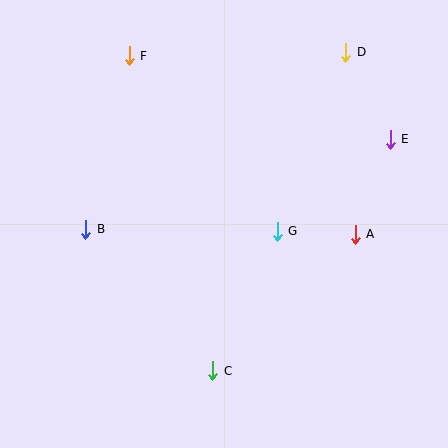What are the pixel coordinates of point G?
Point G is at (277, 231).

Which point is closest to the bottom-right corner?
Point A is closest to the bottom-right corner.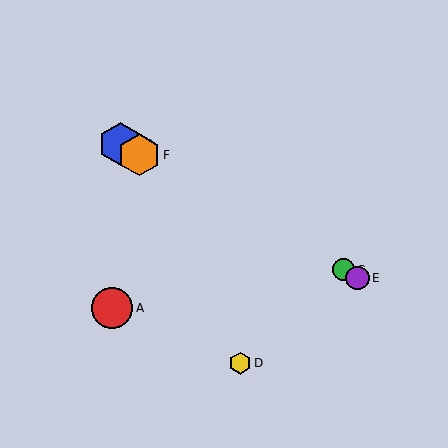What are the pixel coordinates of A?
Object A is at (112, 308).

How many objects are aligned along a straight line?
4 objects (B, C, E, F) are aligned along a straight line.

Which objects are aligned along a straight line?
Objects B, C, E, F are aligned along a straight line.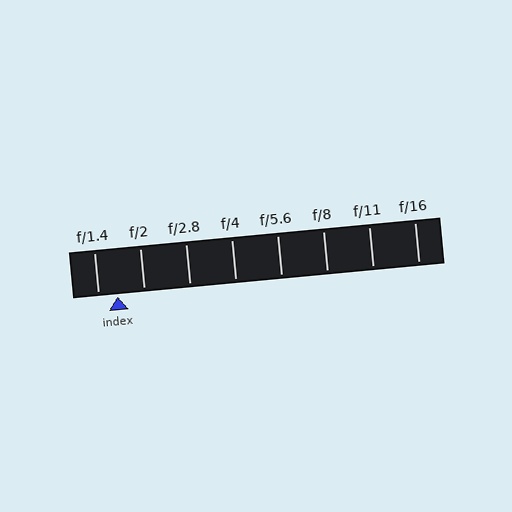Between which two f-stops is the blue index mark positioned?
The index mark is between f/1.4 and f/2.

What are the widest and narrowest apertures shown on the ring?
The widest aperture shown is f/1.4 and the narrowest is f/16.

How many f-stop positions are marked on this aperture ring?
There are 8 f-stop positions marked.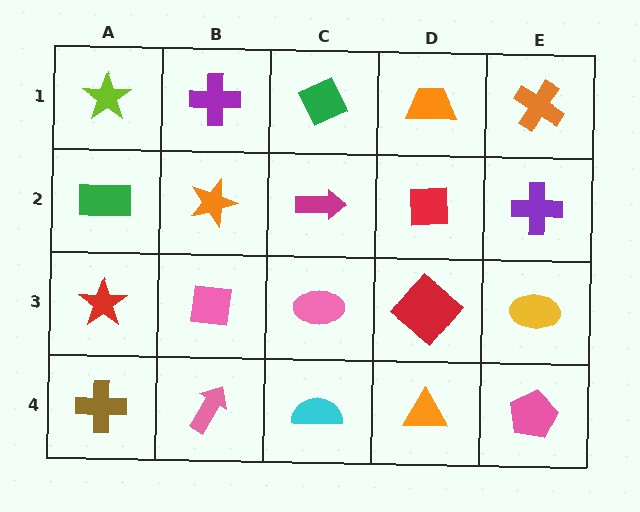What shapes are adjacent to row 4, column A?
A red star (row 3, column A), a pink arrow (row 4, column B).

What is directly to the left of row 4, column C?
A pink arrow.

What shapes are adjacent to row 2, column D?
An orange trapezoid (row 1, column D), a red diamond (row 3, column D), a magenta arrow (row 2, column C), a purple cross (row 2, column E).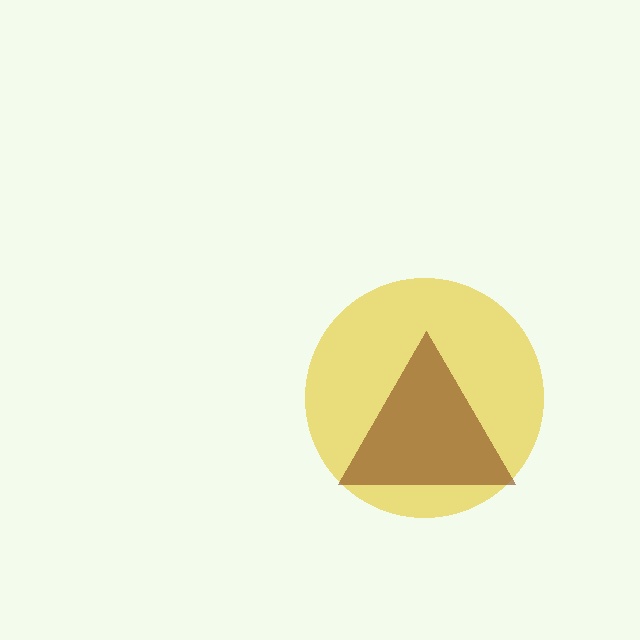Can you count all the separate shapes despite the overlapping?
Yes, there are 2 separate shapes.